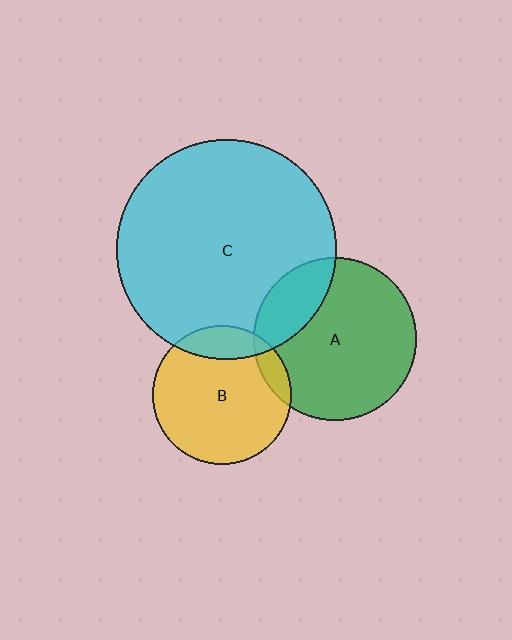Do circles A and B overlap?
Yes.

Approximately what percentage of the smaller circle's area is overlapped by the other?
Approximately 10%.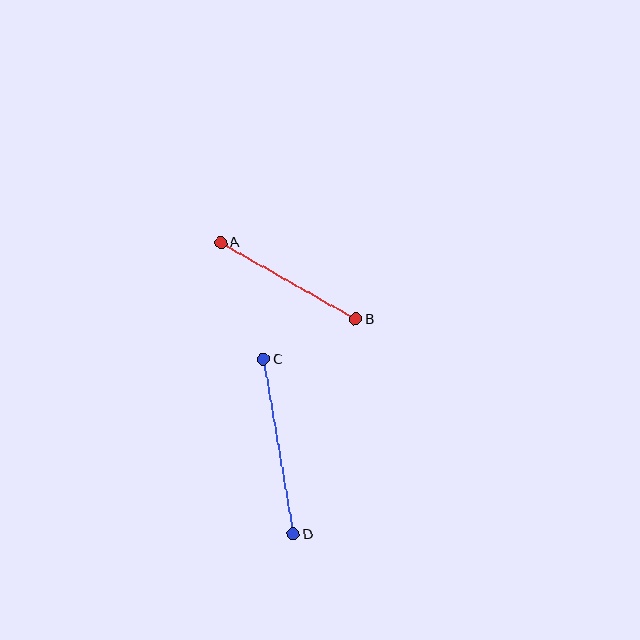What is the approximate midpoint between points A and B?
The midpoint is at approximately (288, 281) pixels.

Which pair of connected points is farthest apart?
Points C and D are farthest apart.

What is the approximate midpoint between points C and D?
The midpoint is at approximately (278, 447) pixels.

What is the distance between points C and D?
The distance is approximately 177 pixels.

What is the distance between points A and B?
The distance is approximately 155 pixels.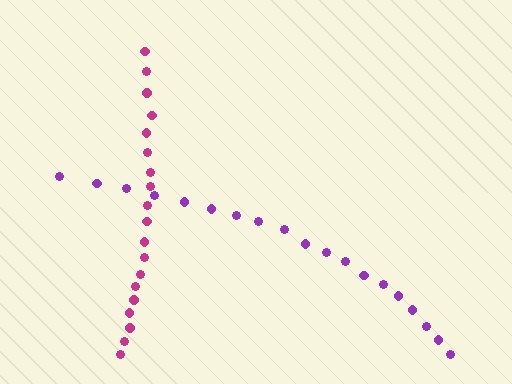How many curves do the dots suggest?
There are 2 distinct paths.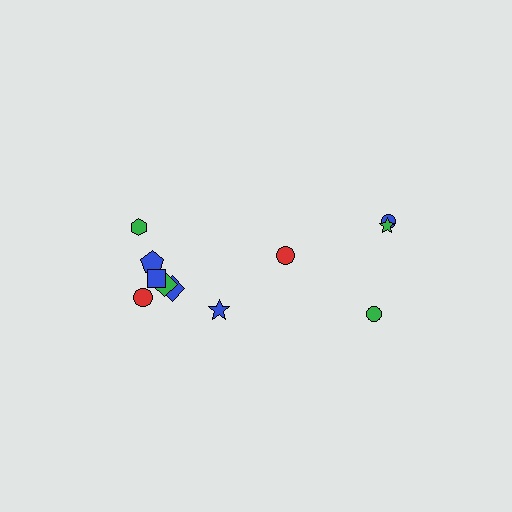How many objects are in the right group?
There are 4 objects.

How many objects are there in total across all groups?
There are 11 objects.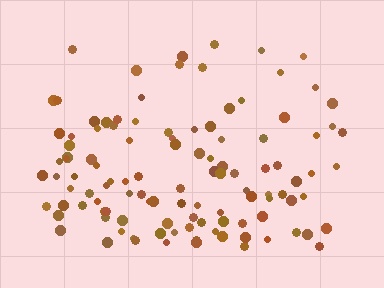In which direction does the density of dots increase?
From top to bottom, with the bottom side densest.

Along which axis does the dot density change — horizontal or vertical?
Vertical.